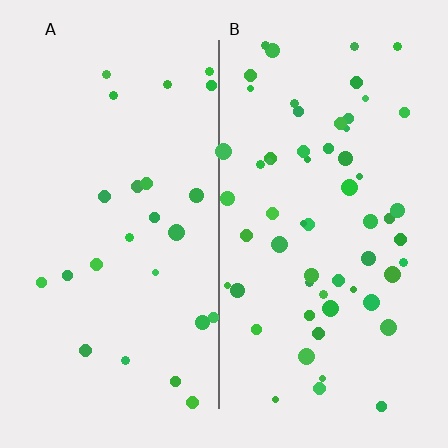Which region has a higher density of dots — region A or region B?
B (the right).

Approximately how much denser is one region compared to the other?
Approximately 2.4× — region B over region A.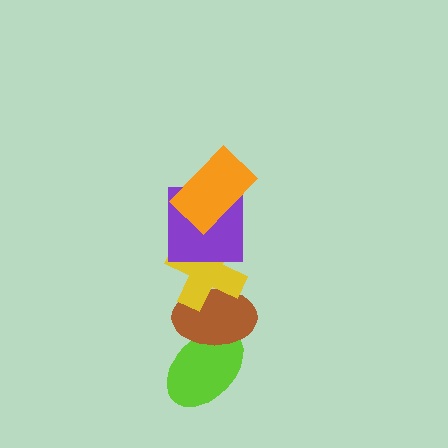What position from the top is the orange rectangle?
The orange rectangle is 1st from the top.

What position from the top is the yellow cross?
The yellow cross is 3rd from the top.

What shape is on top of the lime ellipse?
The brown ellipse is on top of the lime ellipse.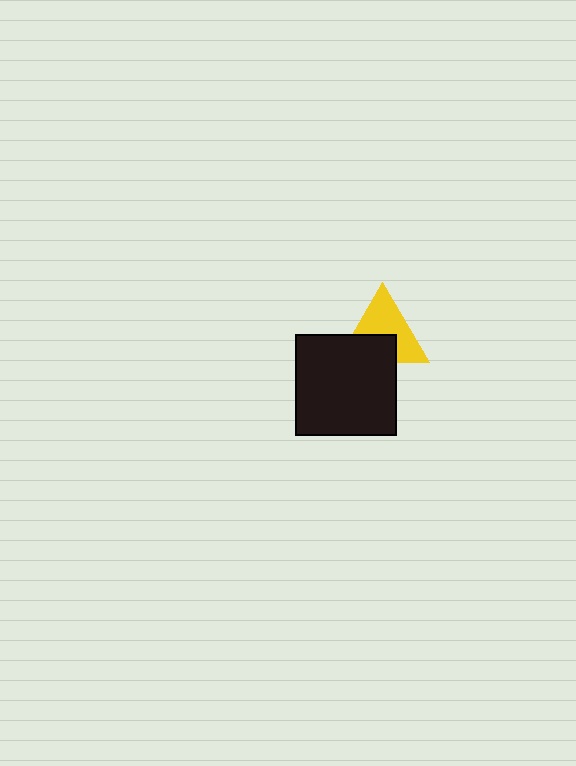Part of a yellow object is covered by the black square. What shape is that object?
It is a triangle.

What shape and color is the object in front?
The object in front is a black square.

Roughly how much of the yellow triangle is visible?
About half of it is visible (roughly 59%).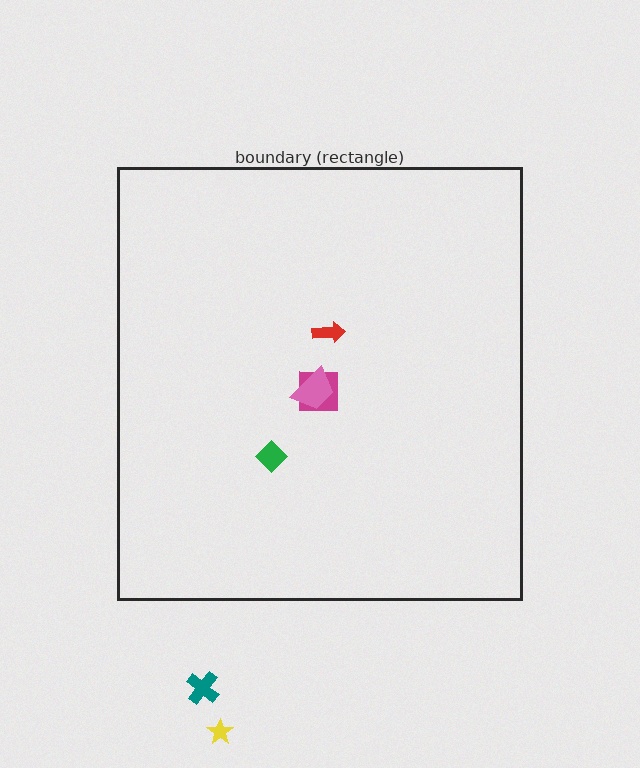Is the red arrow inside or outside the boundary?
Inside.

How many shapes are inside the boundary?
4 inside, 2 outside.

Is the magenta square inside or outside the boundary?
Inside.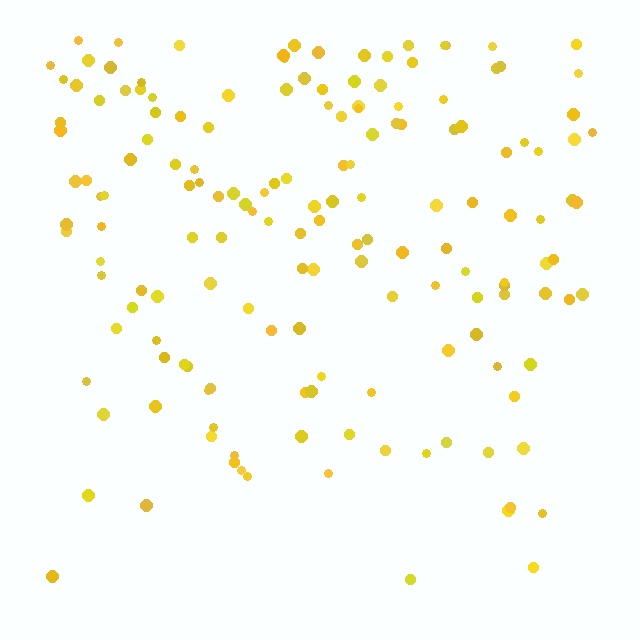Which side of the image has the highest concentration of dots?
The top.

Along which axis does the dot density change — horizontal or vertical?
Vertical.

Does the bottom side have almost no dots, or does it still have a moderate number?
Still a moderate number, just noticeably fewer than the top.